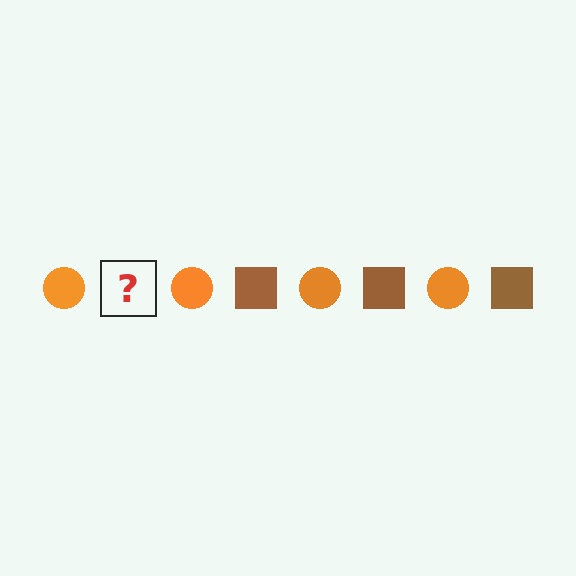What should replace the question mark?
The question mark should be replaced with a brown square.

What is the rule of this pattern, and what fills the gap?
The rule is that the pattern alternates between orange circle and brown square. The gap should be filled with a brown square.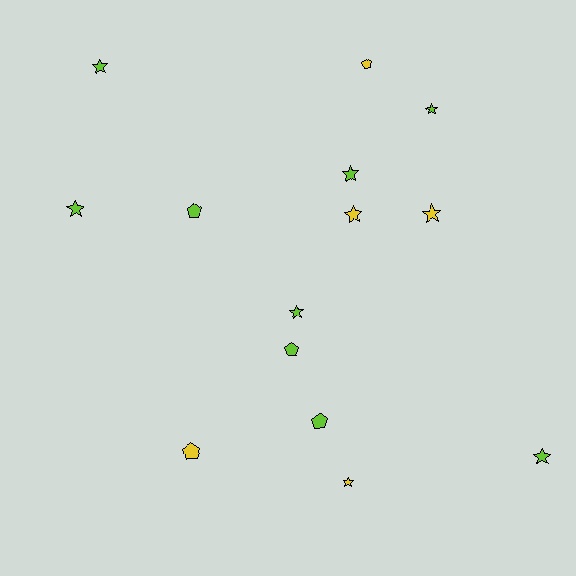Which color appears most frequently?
Lime, with 9 objects.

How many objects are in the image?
There are 14 objects.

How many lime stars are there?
There are 6 lime stars.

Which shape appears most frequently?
Star, with 9 objects.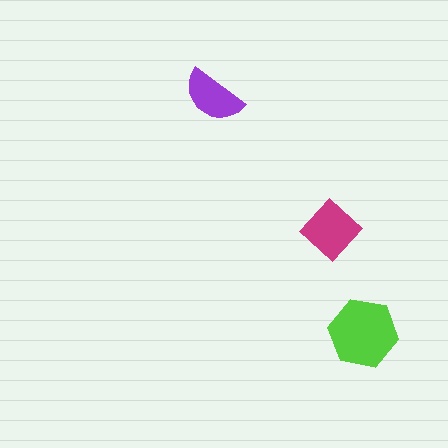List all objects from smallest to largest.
The purple semicircle, the magenta diamond, the lime hexagon.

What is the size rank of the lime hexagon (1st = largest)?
1st.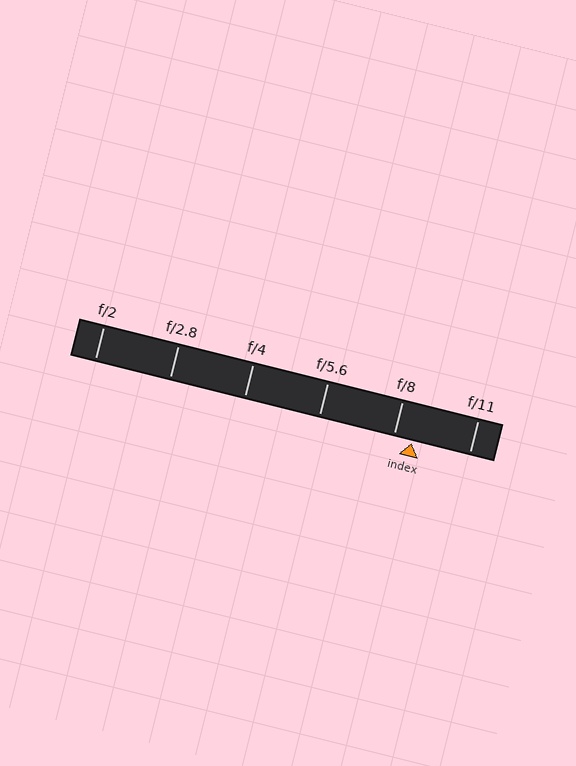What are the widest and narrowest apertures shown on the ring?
The widest aperture shown is f/2 and the narrowest is f/11.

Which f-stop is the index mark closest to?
The index mark is closest to f/8.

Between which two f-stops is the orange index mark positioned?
The index mark is between f/8 and f/11.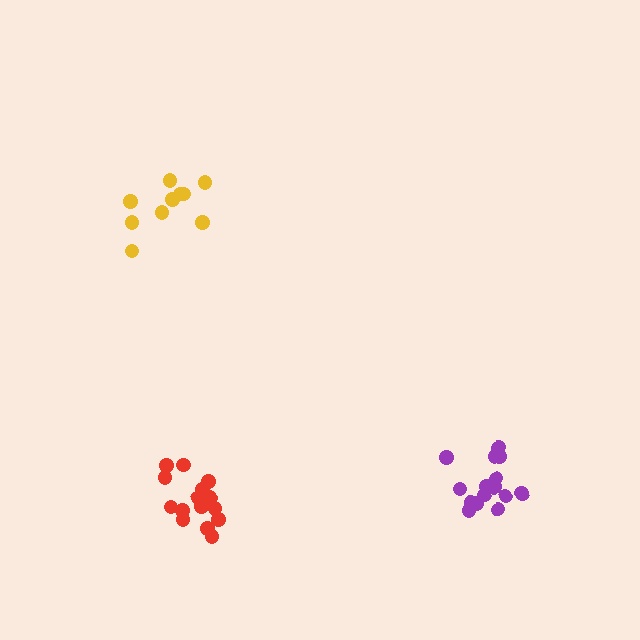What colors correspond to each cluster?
The clusters are colored: yellow, red, purple.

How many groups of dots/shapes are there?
There are 3 groups.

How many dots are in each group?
Group 1: 10 dots, Group 2: 15 dots, Group 3: 15 dots (40 total).